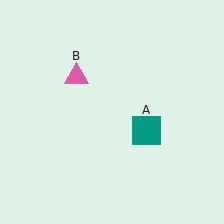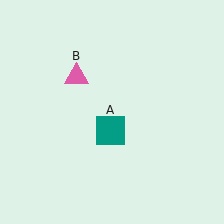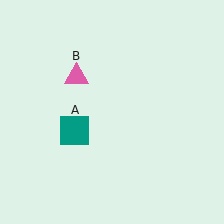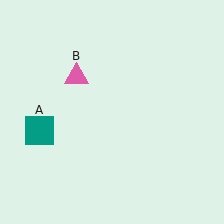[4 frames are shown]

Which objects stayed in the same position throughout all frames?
Pink triangle (object B) remained stationary.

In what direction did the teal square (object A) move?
The teal square (object A) moved left.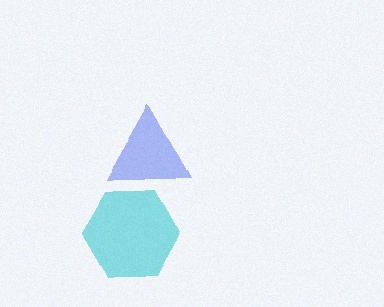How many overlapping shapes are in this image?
There are 2 overlapping shapes in the image.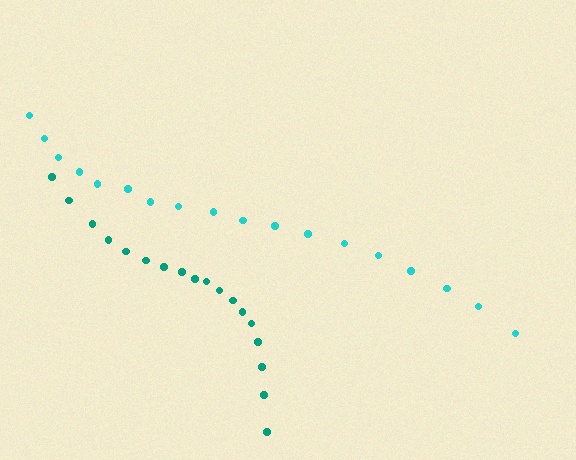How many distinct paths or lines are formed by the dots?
There are 2 distinct paths.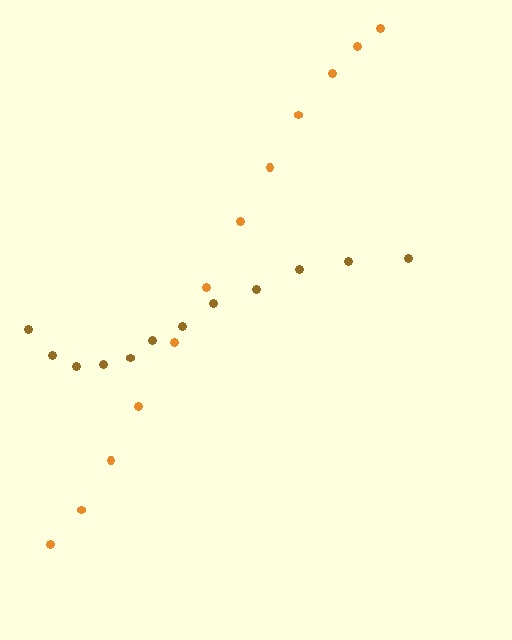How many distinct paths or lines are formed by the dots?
There are 2 distinct paths.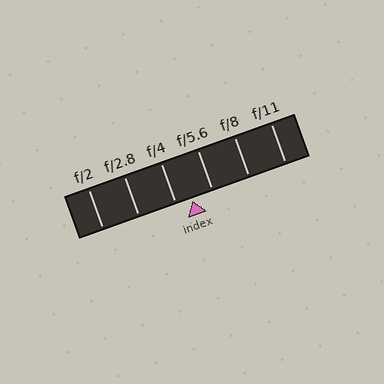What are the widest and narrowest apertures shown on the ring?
The widest aperture shown is f/2 and the narrowest is f/11.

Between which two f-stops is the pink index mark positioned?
The index mark is between f/4 and f/5.6.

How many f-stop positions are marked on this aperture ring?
There are 6 f-stop positions marked.